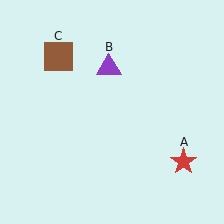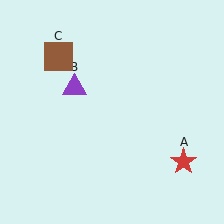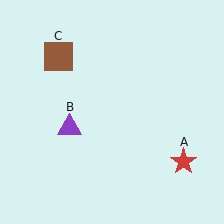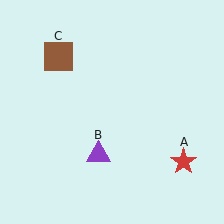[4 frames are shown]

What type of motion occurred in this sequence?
The purple triangle (object B) rotated counterclockwise around the center of the scene.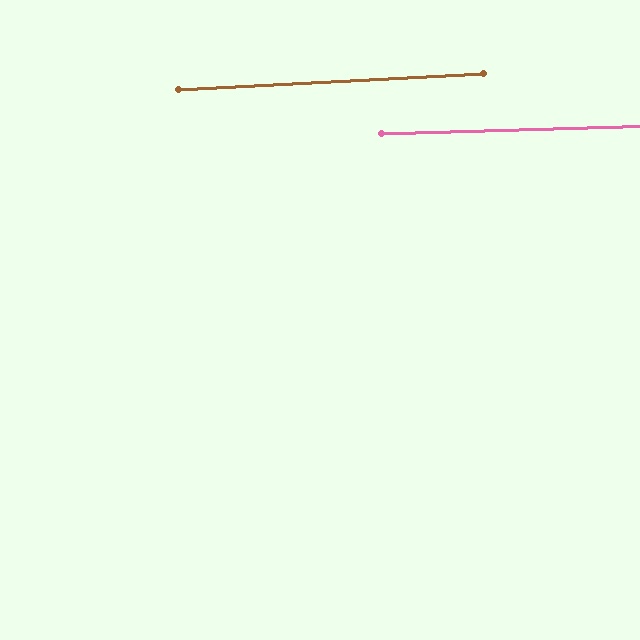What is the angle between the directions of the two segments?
Approximately 1 degree.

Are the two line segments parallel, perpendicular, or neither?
Parallel — their directions differ by only 1.4°.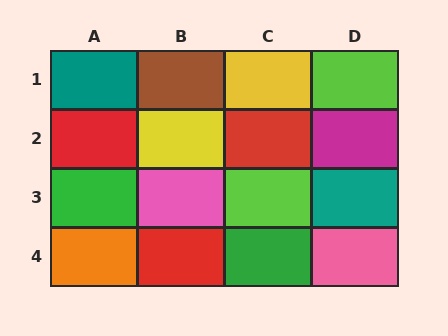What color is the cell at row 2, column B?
Yellow.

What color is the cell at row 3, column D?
Teal.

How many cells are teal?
2 cells are teal.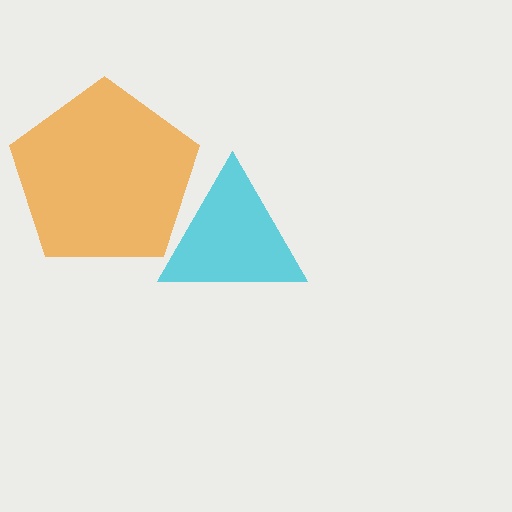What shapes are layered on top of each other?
The layered shapes are: an orange pentagon, a cyan triangle.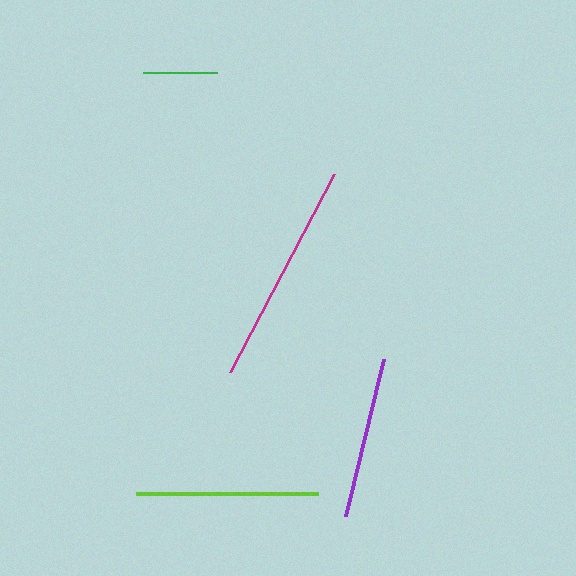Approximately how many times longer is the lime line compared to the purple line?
The lime line is approximately 1.1 times the length of the purple line.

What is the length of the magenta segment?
The magenta segment is approximately 224 pixels long.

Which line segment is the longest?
The magenta line is the longest at approximately 224 pixels.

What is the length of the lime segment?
The lime segment is approximately 183 pixels long.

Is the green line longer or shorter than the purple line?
The purple line is longer than the green line.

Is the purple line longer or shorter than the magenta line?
The magenta line is longer than the purple line.